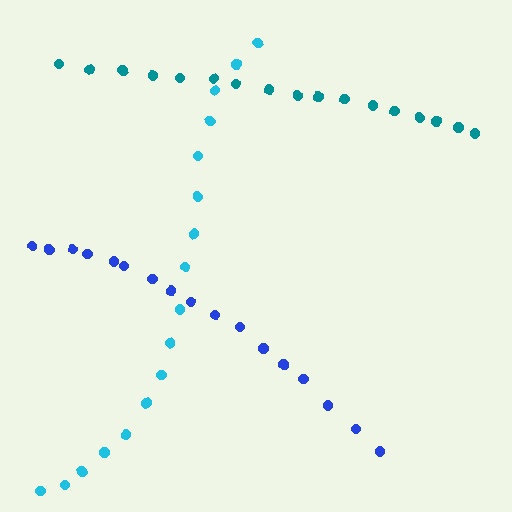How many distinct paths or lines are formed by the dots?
There are 3 distinct paths.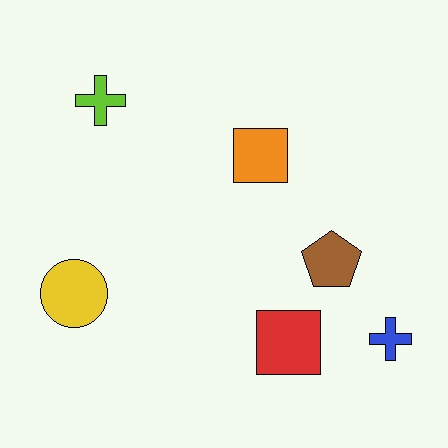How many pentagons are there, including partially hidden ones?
There is 1 pentagon.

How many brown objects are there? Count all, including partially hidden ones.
There is 1 brown object.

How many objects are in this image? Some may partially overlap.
There are 6 objects.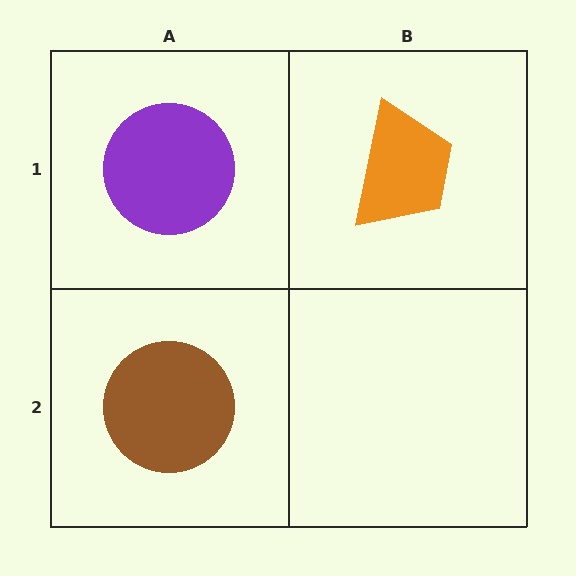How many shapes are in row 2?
1 shape.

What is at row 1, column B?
An orange trapezoid.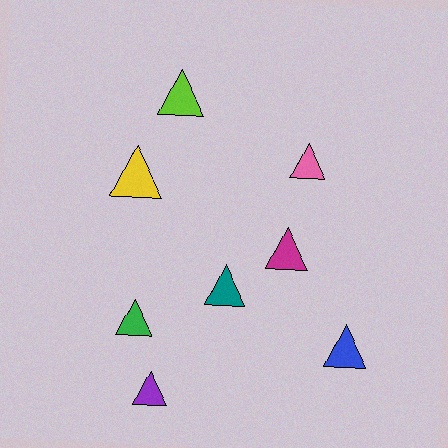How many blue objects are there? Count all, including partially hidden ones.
There is 1 blue object.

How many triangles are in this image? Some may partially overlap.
There are 8 triangles.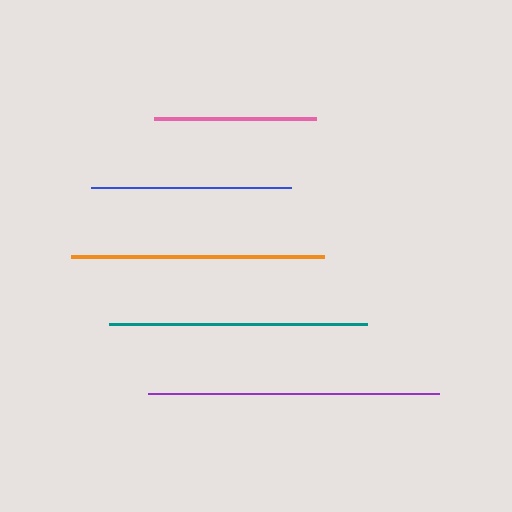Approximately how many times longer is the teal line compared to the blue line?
The teal line is approximately 1.3 times the length of the blue line.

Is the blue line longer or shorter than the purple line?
The purple line is longer than the blue line.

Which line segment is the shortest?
The pink line is the shortest at approximately 162 pixels.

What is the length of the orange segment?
The orange segment is approximately 253 pixels long.